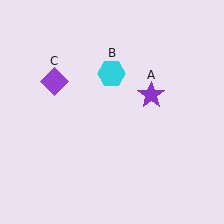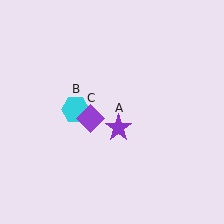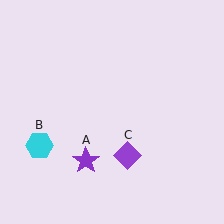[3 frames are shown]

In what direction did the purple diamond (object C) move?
The purple diamond (object C) moved down and to the right.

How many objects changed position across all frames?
3 objects changed position: purple star (object A), cyan hexagon (object B), purple diamond (object C).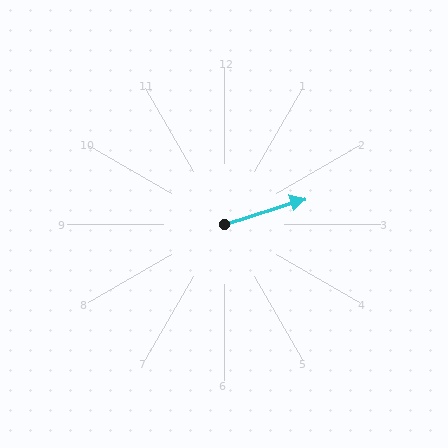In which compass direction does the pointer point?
East.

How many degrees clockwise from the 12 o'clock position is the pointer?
Approximately 72 degrees.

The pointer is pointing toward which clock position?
Roughly 2 o'clock.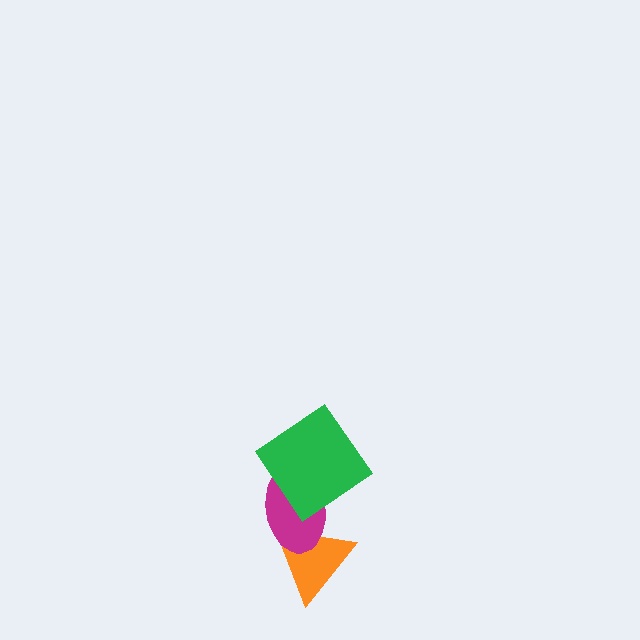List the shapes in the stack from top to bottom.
From top to bottom: the green diamond, the magenta ellipse, the orange triangle.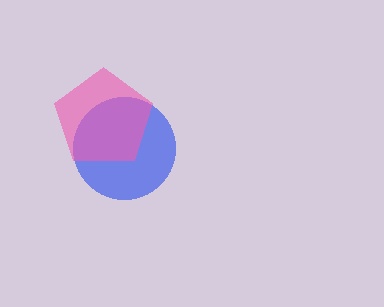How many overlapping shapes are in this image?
There are 2 overlapping shapes in the image.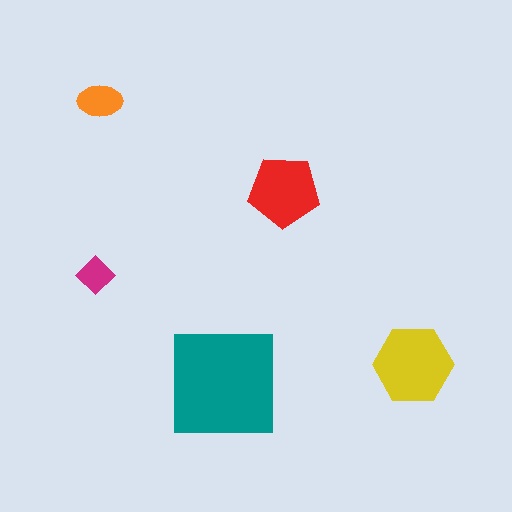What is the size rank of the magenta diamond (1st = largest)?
5th.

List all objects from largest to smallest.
The teal square, the yellow hexagon, the red pentagon, the orange ellipse, the magenta diamond.